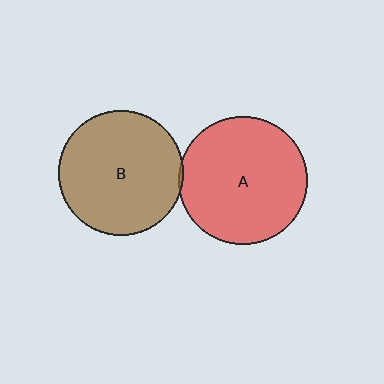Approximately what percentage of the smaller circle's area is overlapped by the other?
Approximately 5%.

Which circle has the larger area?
Circle A (red).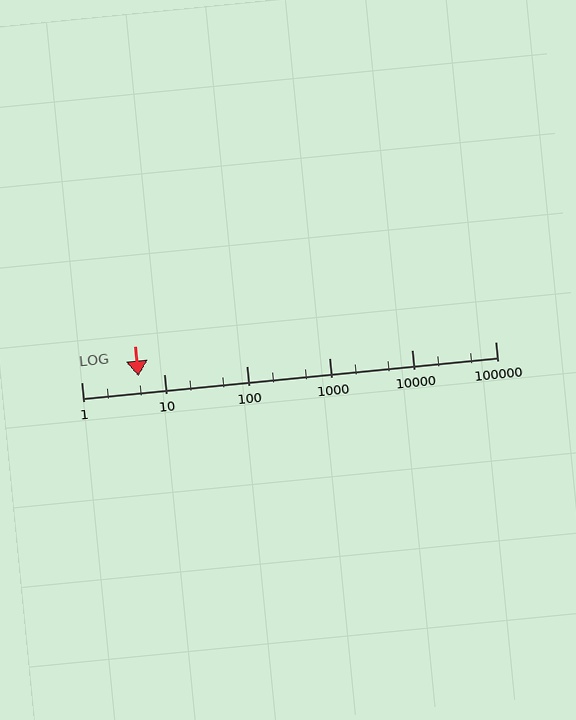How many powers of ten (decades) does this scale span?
The scale spans 5 decades, from 1 to 100000.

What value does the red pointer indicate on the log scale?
The pointer indicates approximately 4.9.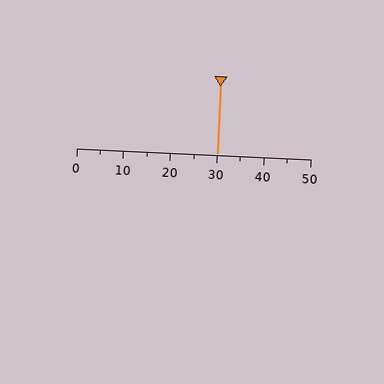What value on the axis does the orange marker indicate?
The marker indicates approximately 30.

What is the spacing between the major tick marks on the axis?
The major ticks are spaced 10 apart.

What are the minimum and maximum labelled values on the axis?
The axis runs from 0 to 50.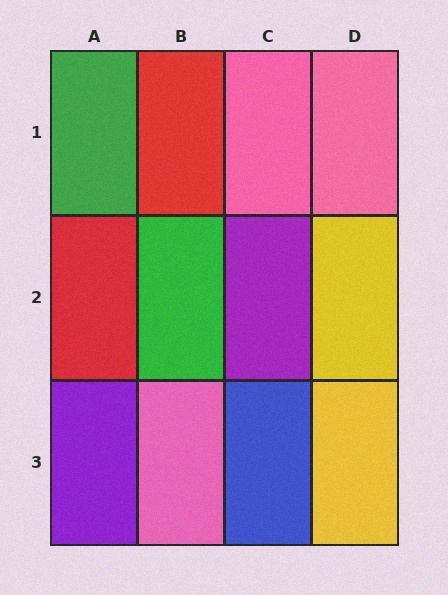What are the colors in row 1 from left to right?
Green, red, pink, pink.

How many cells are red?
2 cells are red.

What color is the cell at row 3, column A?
Purple.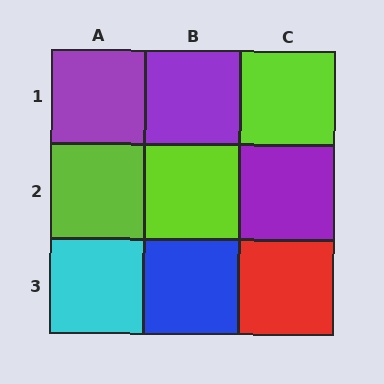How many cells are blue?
1 cell is blue.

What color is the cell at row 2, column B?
Lime.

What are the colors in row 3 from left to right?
Cyan, blue, red.